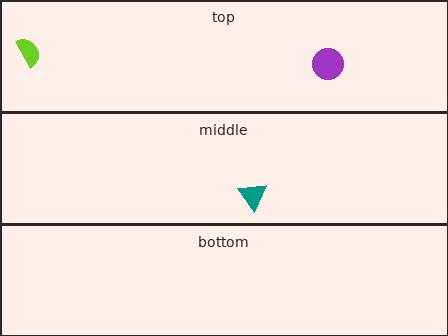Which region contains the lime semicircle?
The top region.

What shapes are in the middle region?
The teal triangle.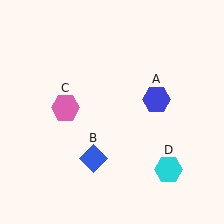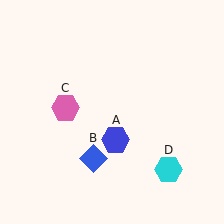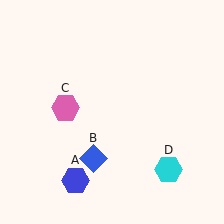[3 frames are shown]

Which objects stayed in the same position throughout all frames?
Blue diamond (object B) and pink hexagon (object C) and cyan hexagon (object D) remained stationary.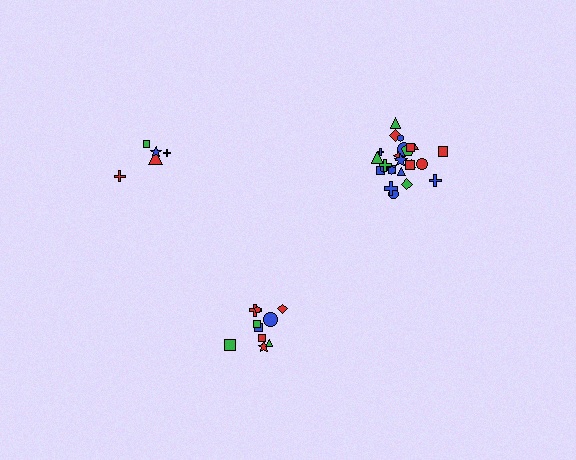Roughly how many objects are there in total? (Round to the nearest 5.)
Roughly 40 objects in total.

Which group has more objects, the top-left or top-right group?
The top-right group.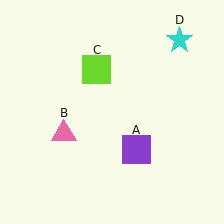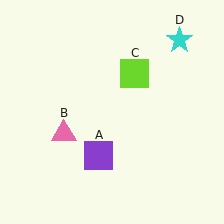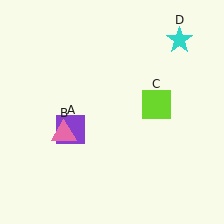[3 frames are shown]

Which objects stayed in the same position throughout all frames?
Pink triangle (object B) and cyan star (object D) remained stationary.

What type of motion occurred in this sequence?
The purple square (object A), lime square (object C) rotated clockwise around the center of the scene.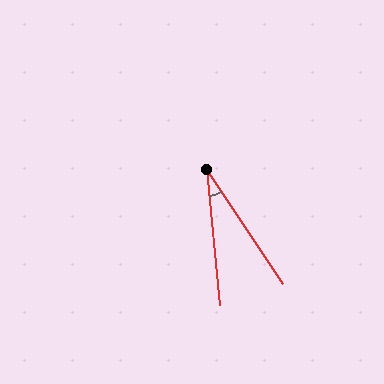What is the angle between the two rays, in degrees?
Approximately 28 degrees.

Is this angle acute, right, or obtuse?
It is acute.